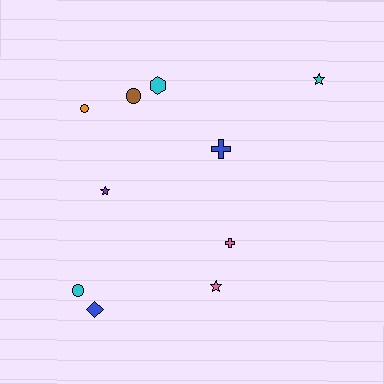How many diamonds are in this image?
There is 1 diamond.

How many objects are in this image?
There are 10 objects.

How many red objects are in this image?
There are no red objects.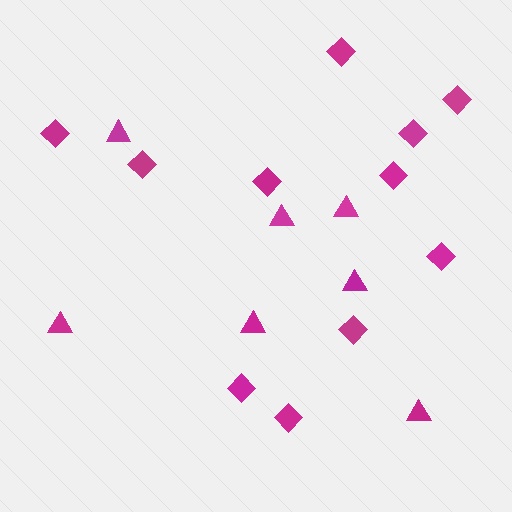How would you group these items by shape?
There are 2 groups: one group of diamonds (11) and one group of triangles (7).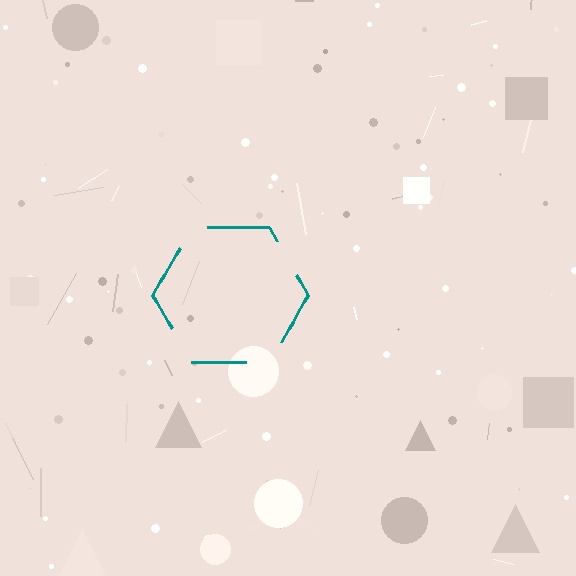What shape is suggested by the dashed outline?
The dashed outline suggests a hexagon.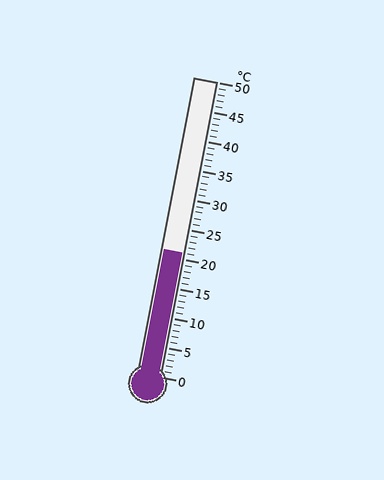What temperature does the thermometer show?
The thermometer shows approximately 21°C.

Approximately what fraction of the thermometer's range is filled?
The thermometer is filled to approximately 40% of its range.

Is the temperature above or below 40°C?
The temperature is below 40°C.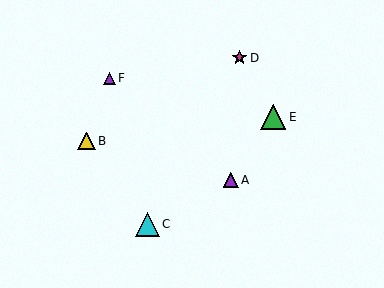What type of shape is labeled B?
Shape B is a yellow triangle.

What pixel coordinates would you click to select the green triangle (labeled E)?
Click at (273, 117) to select the green triangle E.